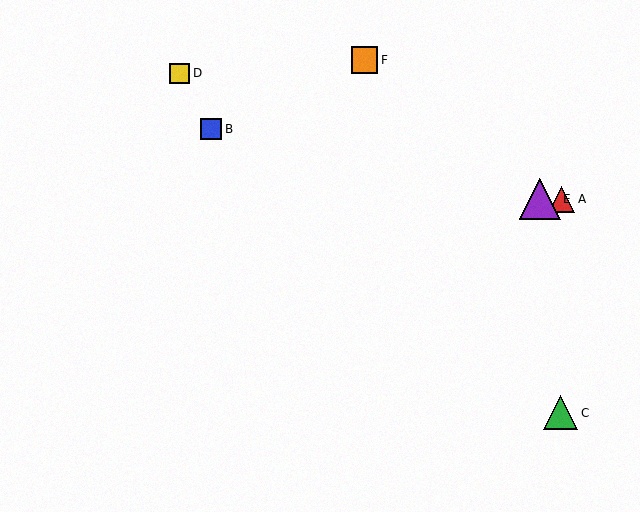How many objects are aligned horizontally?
2 objects (A, E) are aligned horizontally.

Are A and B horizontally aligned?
No, A is at y≈199 and B is at y≈129.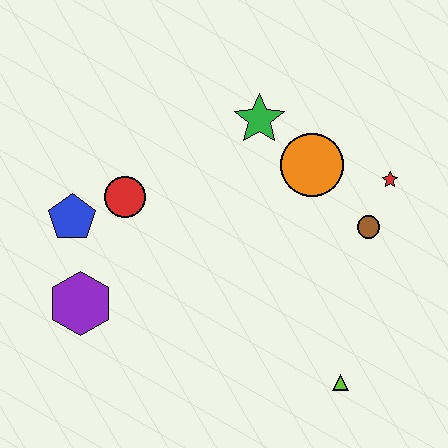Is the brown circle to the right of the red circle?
Yes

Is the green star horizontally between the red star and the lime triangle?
No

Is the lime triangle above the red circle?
No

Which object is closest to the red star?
The brown circle is closest to the red star.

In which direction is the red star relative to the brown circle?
The red star is above the brown circle.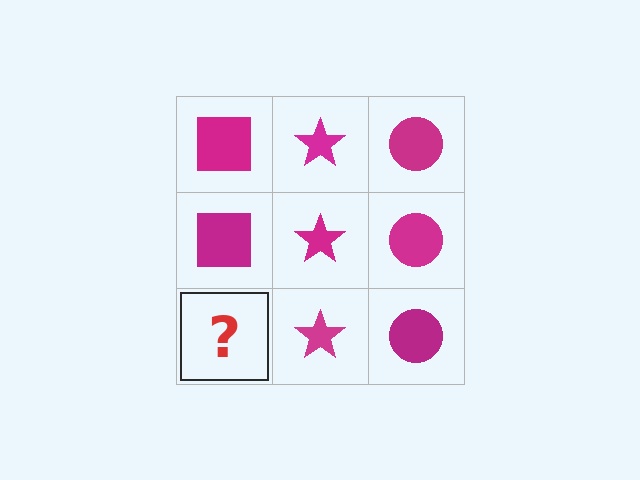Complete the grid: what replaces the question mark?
The question mark should be replaced with a magenta square.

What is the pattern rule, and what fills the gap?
The rule is that each column has a consistent shape. The gap should be filled with a magenta square.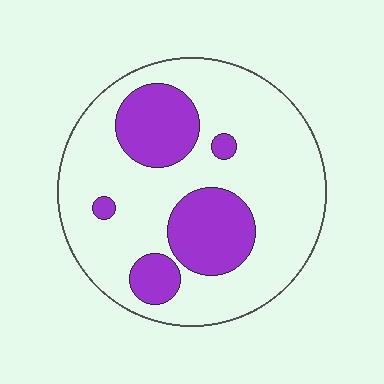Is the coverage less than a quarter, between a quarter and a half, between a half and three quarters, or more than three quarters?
Between a quarter and a half.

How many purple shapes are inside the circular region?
5.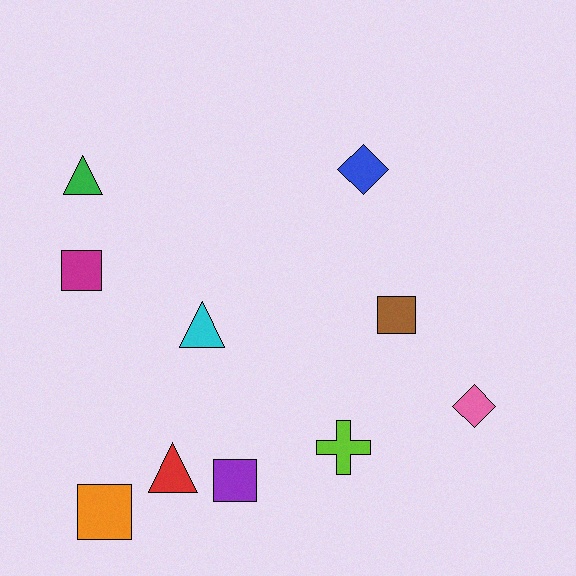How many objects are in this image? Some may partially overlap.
There are 10 objects.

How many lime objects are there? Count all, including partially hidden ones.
There is 1 lime object.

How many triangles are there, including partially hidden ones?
There are 3 triangles.